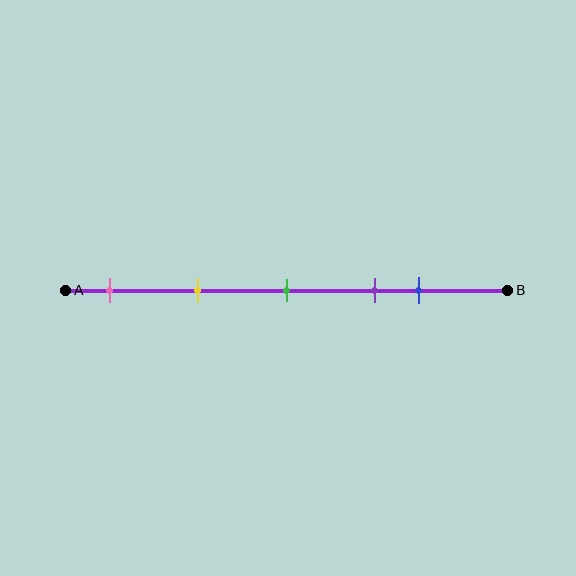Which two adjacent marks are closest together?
The purple and blue marks are the closest adjacent pair.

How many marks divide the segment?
There are 5 marks dividing the segment.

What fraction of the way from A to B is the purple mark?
The purple mark is approximately 70% (0.7) of the way from A to B.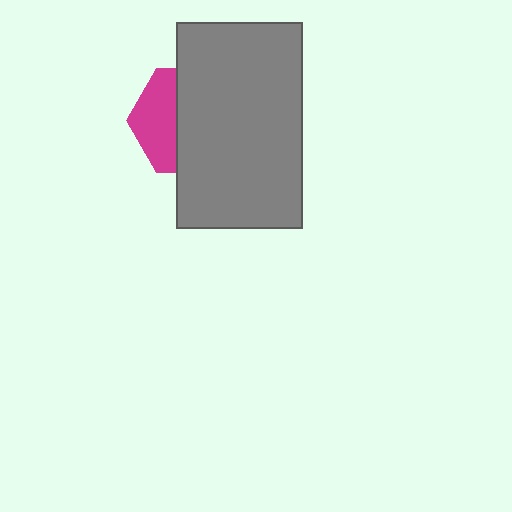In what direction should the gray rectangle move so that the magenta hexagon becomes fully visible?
The gray rectangle should move right. That is the shortest direction to clear the overlap and leave the magenta hexagon fully visible.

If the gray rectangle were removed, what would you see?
You would see the complete magenta hexagon.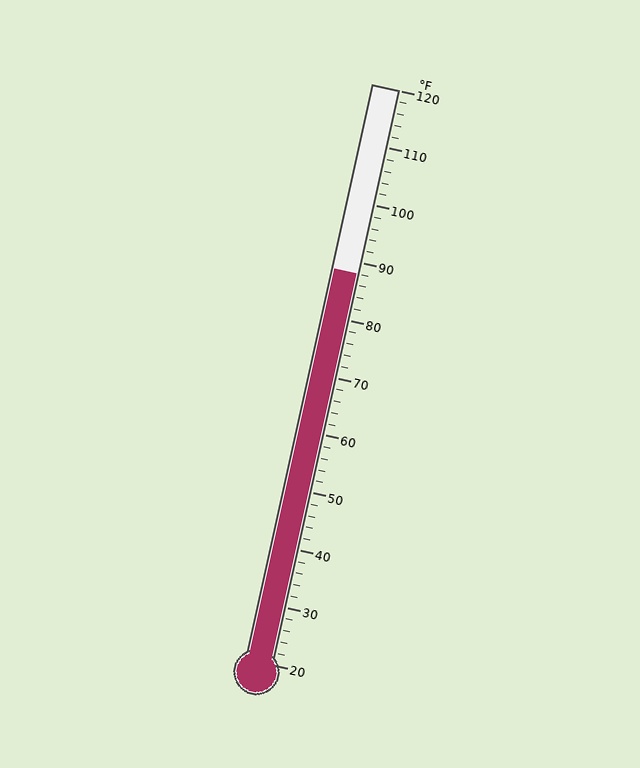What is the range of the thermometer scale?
The thermometer scale ranges from 20°F to 120°F.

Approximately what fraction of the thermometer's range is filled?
The thermometer is filled to approximately 70% of its range.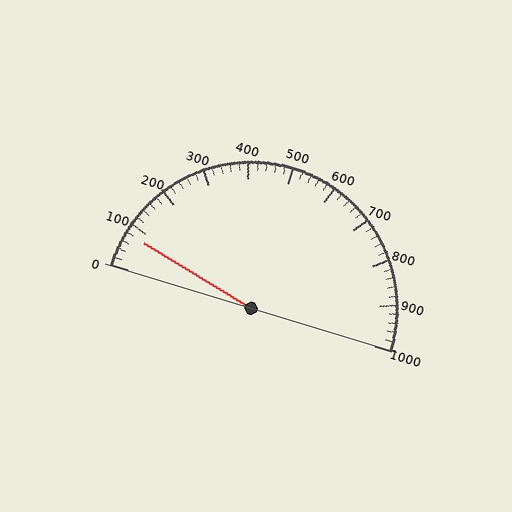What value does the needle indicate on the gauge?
The needle indicates approximately 80.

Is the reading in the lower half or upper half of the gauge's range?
The reading is in the lower half of the range (0 to 1000).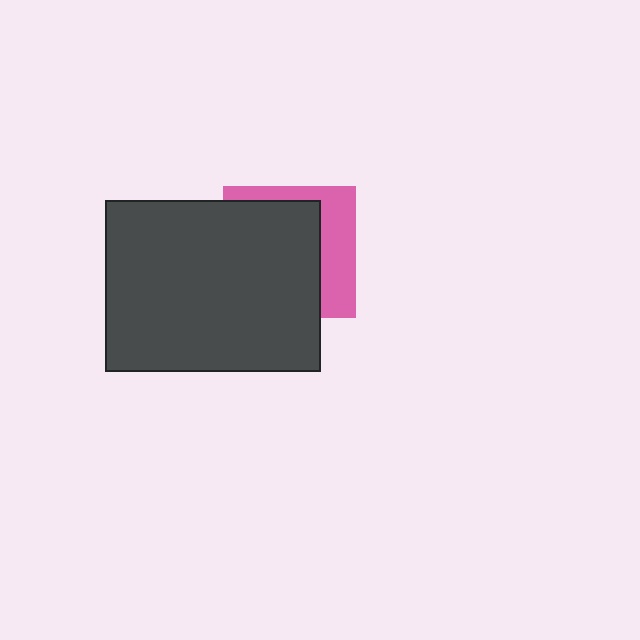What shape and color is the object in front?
The object in front is a dark gray rectangle.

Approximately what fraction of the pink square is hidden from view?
Roughly 66% of the pink square is hidden behind the dark gray rectangle.